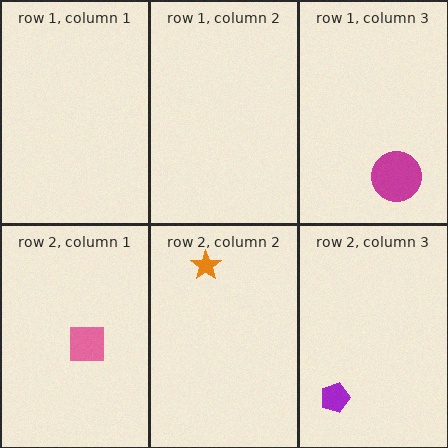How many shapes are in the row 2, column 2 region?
1.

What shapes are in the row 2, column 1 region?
The pink square.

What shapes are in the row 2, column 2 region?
The orange star.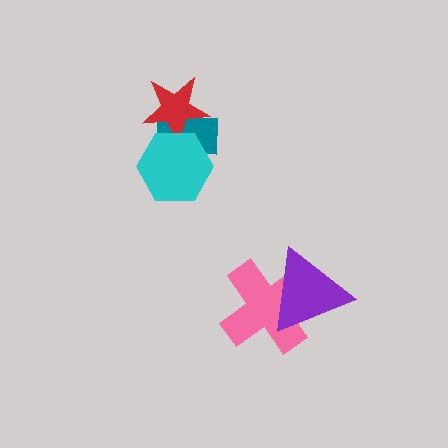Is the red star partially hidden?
Yes, it is partially covered by another shape.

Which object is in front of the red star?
The cyan hexagon is in front of the red star.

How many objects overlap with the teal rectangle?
2 objects overlap with the teal rectangle.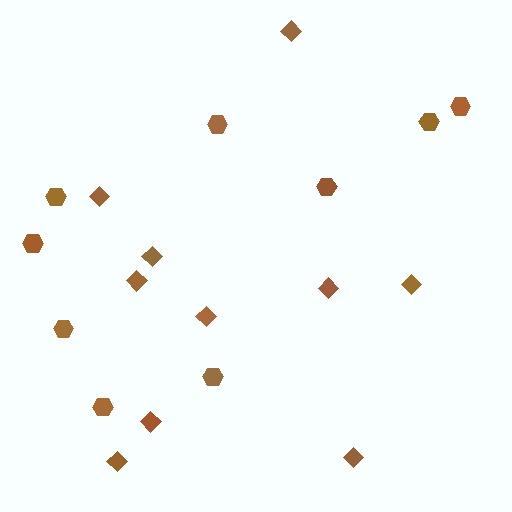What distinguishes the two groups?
There are 2 groups: one group of hexagons (9) and one group of diamonds (10).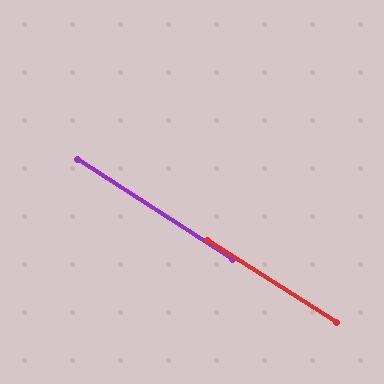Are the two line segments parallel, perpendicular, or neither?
Parallel — their directions differ by only 0.5°.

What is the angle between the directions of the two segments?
Approximately 1 degree.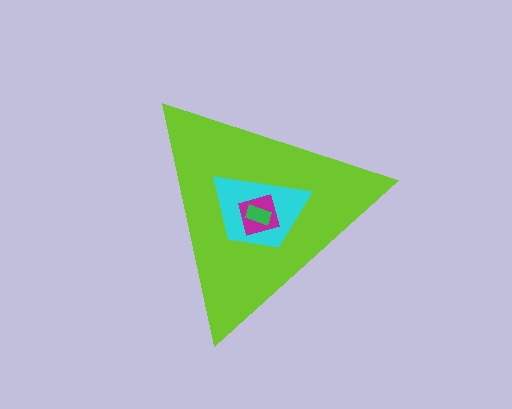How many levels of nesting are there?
4.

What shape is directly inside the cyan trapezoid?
The magenta diamond.